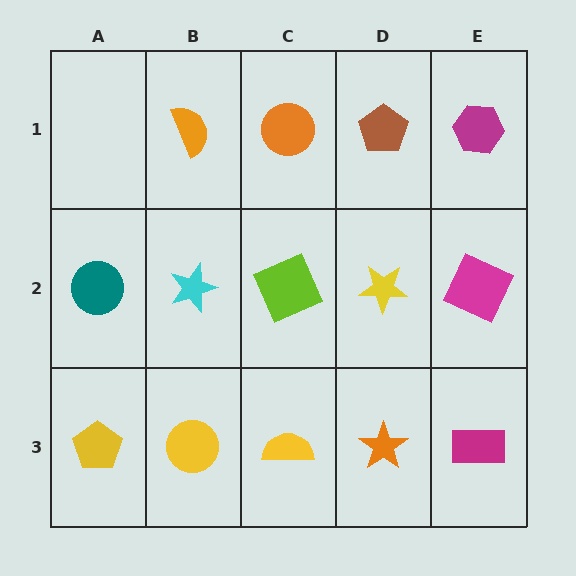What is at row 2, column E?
A magenta square.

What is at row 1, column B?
An orange semicircle.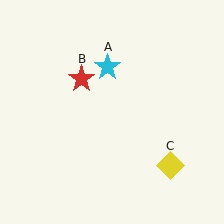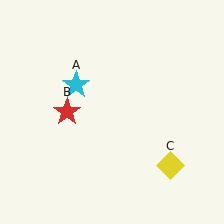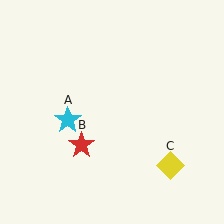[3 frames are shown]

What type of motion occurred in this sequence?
The cyan star (object A), red star (object B) rotated counterclockwise around the center of the scene.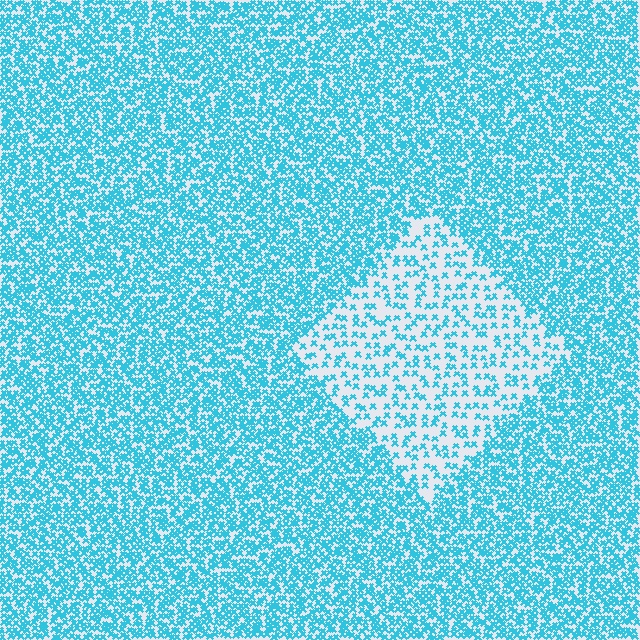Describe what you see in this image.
The image contains small cyan elements arranged at two different densities. A diamond-shaped region is visible where the elements are less densely packed than the surrounding area.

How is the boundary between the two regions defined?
The boundary is defined by a change in element density (approximately 2.6x ratio). All elements are the same color, size, and shape.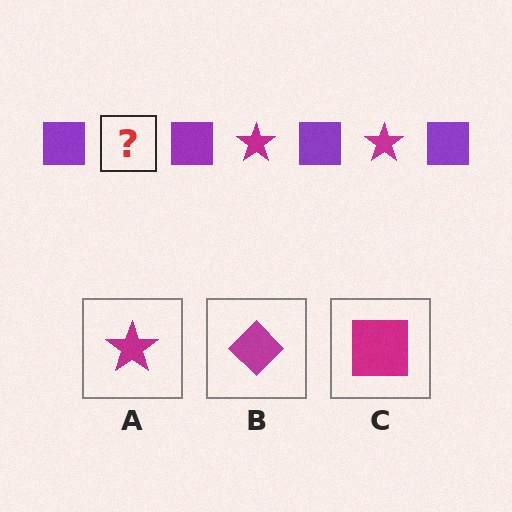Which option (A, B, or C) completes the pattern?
A.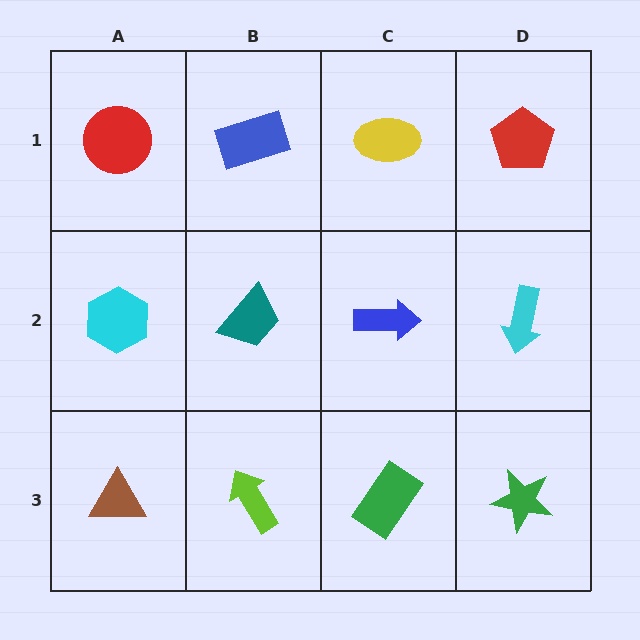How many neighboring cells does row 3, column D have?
2.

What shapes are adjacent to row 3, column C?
A blue arrow (row 2, column C), a lime arrow (row 3, column B), a green star (row 3, column D).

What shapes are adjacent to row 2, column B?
A blue rectangle (row 1, column B), a lime arrow (row 3, column B), a cyan hexagon (row 2, column A), a blue arrow (row 2, column C).